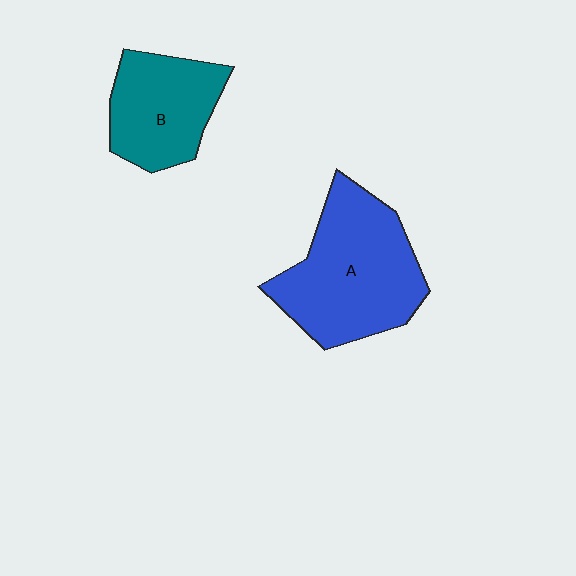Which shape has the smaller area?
Shape B (teal).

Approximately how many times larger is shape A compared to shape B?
Approximately 1.5 times.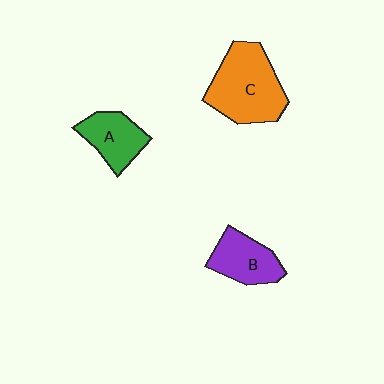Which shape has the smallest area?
Shape A (green).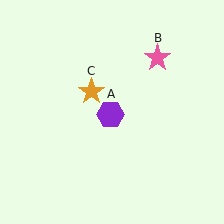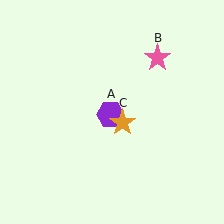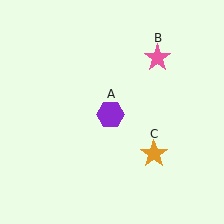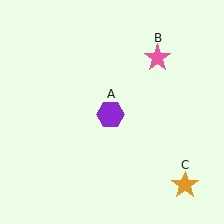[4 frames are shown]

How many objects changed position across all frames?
1 object changed position: orange star (object C).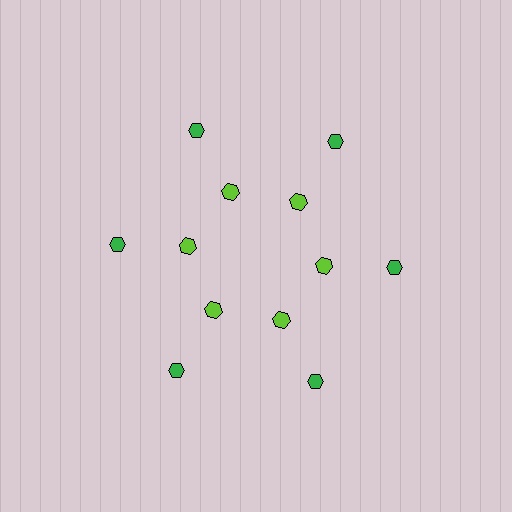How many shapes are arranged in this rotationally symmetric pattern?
There are 12 shapes, arranged in 6 groups of 2.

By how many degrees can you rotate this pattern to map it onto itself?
The pattern maps onto itself every 60 degrees of rotation.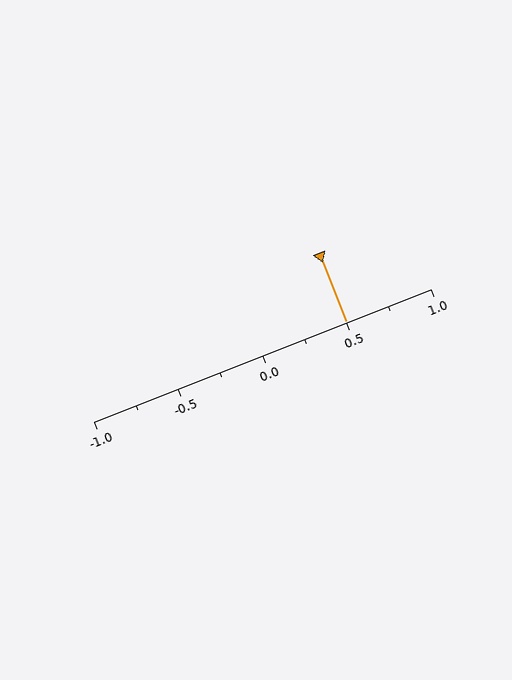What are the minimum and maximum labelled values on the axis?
The axis runs from -1.0 to 1.0.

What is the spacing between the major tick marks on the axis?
The major ticks are spaced 0.5 apart.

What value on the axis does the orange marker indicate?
The marker indicates approximately 0.5.